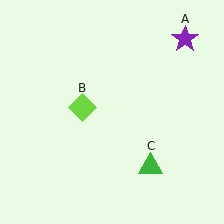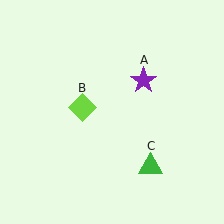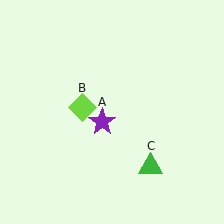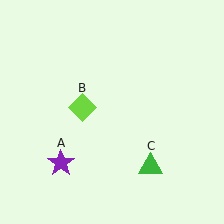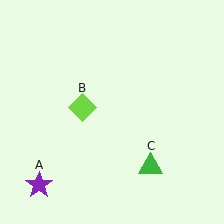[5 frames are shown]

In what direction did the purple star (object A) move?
The purple star (object A) moved down and to the left.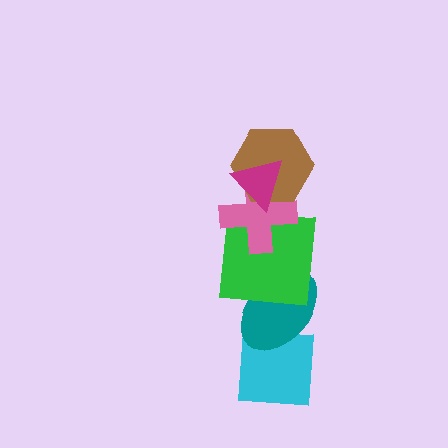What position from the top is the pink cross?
The pink cross is 3rd from the top.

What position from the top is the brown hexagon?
The brown hexagon is 2nd from the top.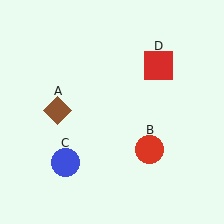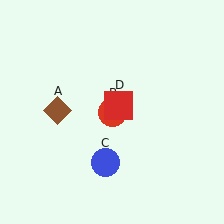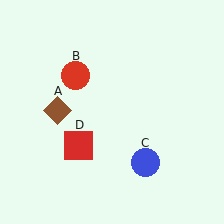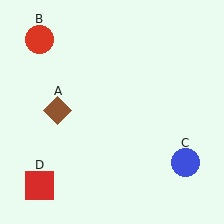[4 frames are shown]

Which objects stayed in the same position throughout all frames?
Brown diamond (object A) remained stationary.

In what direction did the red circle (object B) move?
The red circle (object B) moved up and to the left.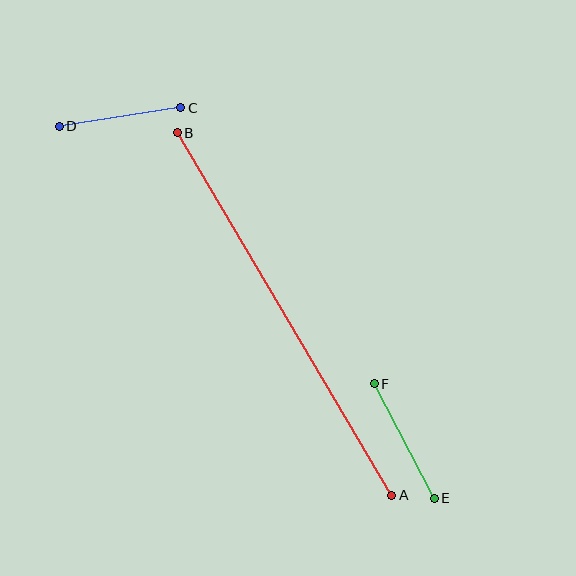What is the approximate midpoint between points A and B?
The midpoint is at approximately (285, 314) pixels.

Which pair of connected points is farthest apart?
Points A and B are farthest apart.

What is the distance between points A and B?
The distance is approximately 421 pixels.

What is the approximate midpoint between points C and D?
The midpoint is at approximately (120, 117) pixels.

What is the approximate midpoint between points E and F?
The midpoint is at approximately (404, 441) pixels.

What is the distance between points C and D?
The distance is approximately 123 pixels.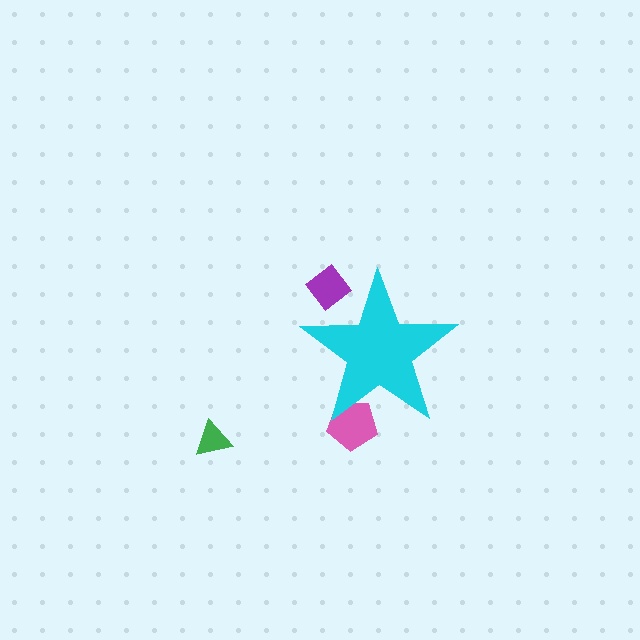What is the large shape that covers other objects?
A cyan star.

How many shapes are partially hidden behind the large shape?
2 shapes are partially hidden.